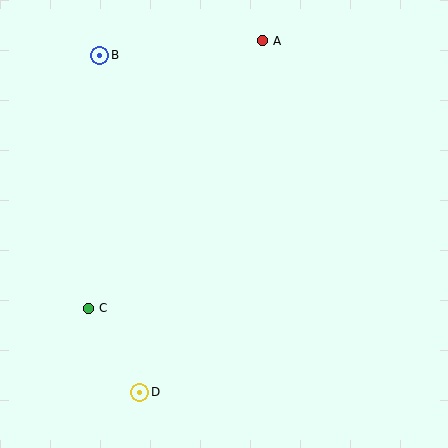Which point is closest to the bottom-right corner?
Point D is closest to the bottom-right corner.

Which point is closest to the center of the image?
Point C at (88, 308) is closest to the center.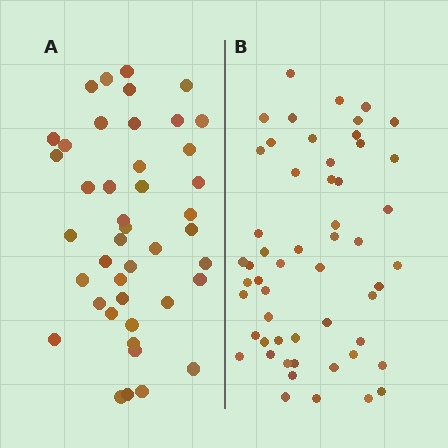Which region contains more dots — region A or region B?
Region B (the right region) has more dots.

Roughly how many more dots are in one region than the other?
Region B has roughly 12 or so more dots than region A.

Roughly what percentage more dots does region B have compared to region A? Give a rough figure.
About 25% more.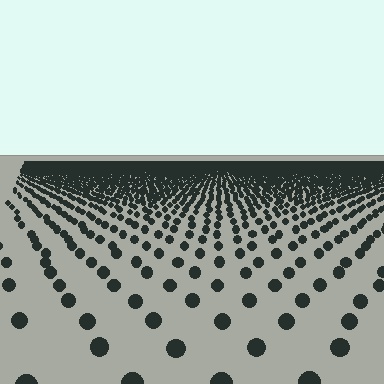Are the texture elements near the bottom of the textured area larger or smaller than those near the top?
Larger. Near the bottom, elements are closer to the viewer and appear at a bigger on-screen size.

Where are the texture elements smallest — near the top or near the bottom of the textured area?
Near the top.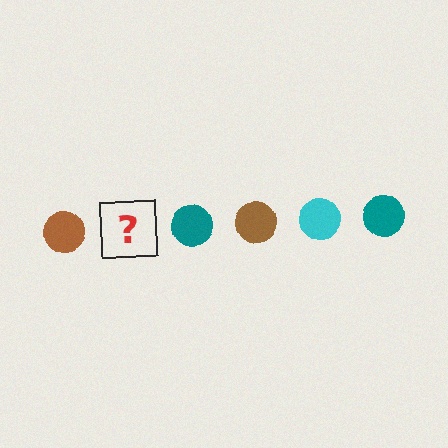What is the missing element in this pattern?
The missing element is a cyan circle.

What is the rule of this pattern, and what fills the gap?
The rule is that the pattern cycles through brown, cyan, teal circles. The gap should be filled with a cyan circle.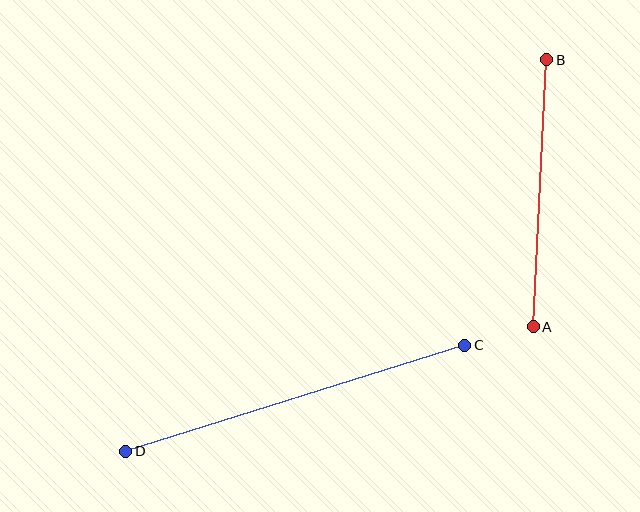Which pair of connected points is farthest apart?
Points C and D are farthest apart.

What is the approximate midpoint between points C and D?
The midpoint is at approximately (295, 398) pixels.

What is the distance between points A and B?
The distance is approximately 267 pixels.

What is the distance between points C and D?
The distance is approximately 355 pixels.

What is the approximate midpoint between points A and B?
The midpoint is at approximately (540, 193) pixels.